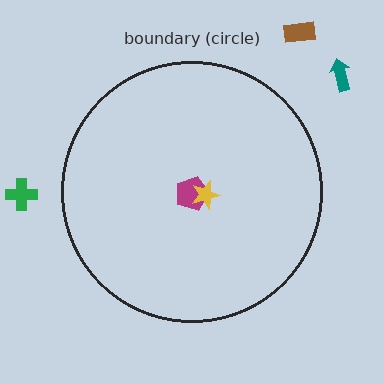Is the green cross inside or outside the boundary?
Outside.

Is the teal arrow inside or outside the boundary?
Outside.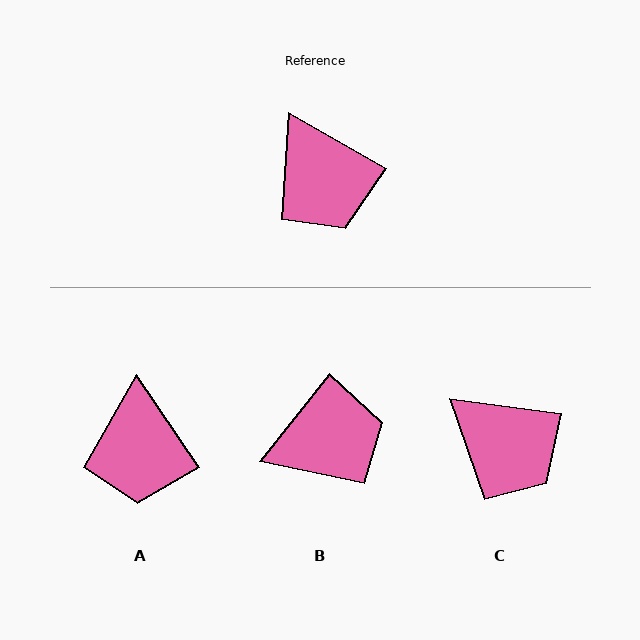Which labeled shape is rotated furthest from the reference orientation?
B, about 82 degrees away.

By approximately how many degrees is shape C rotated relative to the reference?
Approximately 23 degrees counter-clockwise.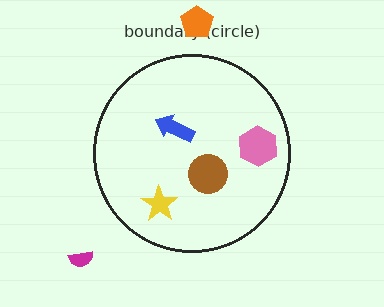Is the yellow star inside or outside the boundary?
Inside.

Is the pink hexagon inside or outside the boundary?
Inside.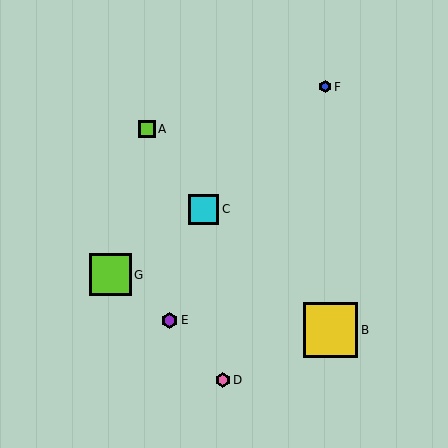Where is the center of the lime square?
The center of the lime square is at (111, 275).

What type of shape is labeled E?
Shape E is a purple hexagon.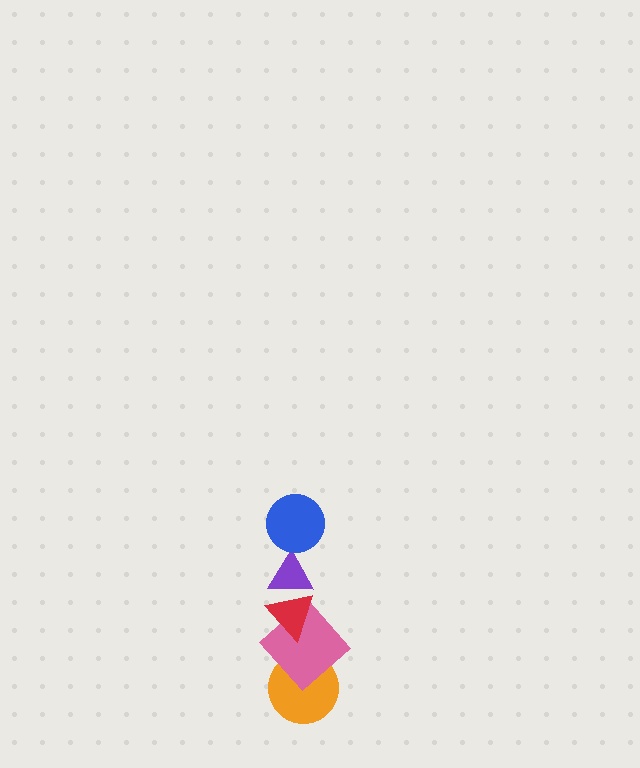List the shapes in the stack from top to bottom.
From top to bottom: the blue circle, the purple triangle, the red triangle, the pink diamond, the orange circle.